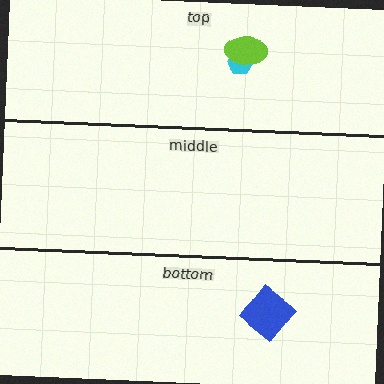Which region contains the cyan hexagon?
The top region.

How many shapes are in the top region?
2.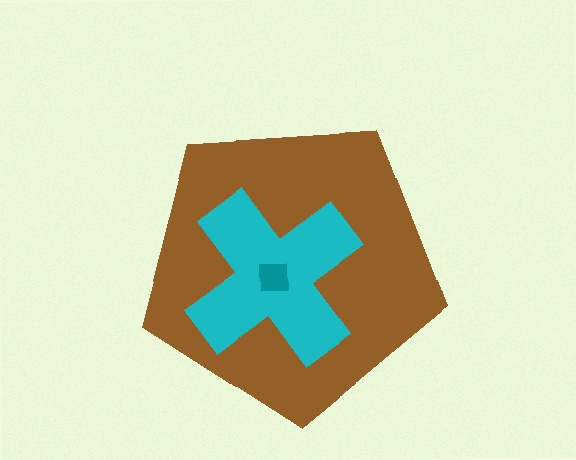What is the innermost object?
The teal square.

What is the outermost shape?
The brown pentagon.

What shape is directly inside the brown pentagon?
The cyan cross.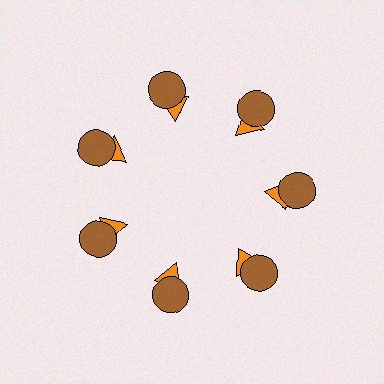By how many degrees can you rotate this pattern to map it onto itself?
The pattern maps onto itself every 51 degrees of rotation.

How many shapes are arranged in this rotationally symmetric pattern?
There are 14 shapes, arranged in 7 groups of 2.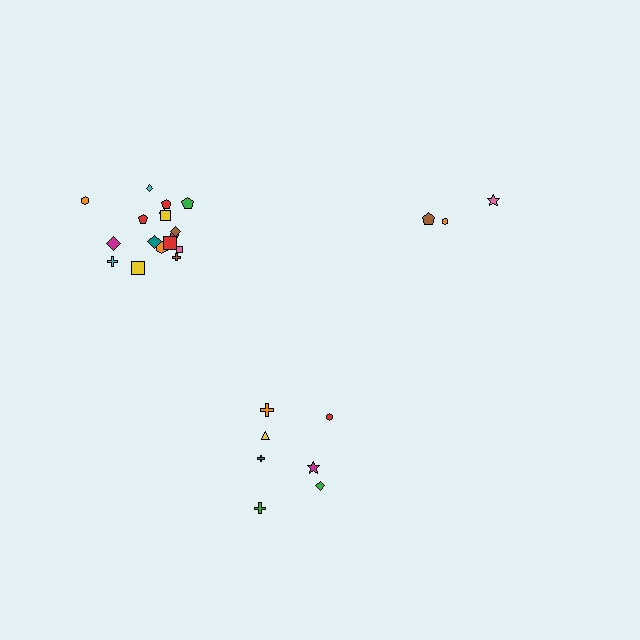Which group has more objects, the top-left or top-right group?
The top-left group.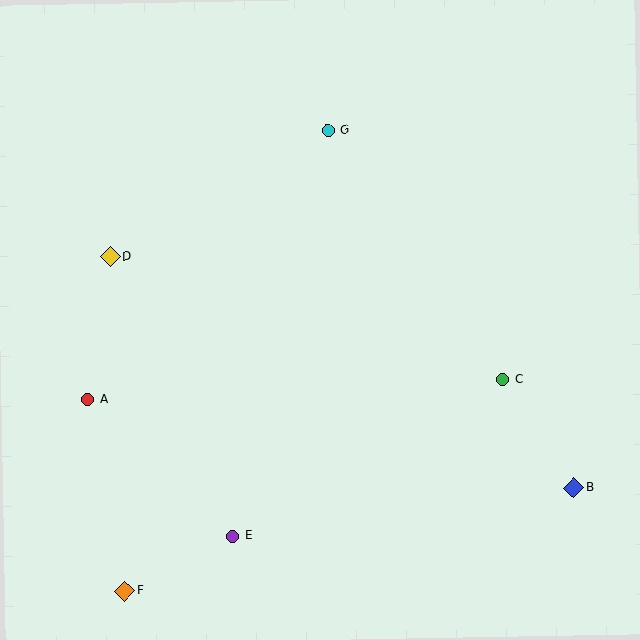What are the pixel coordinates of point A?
Point A is at (88, 399).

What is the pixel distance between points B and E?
The distance between B and E is 345 pixels.